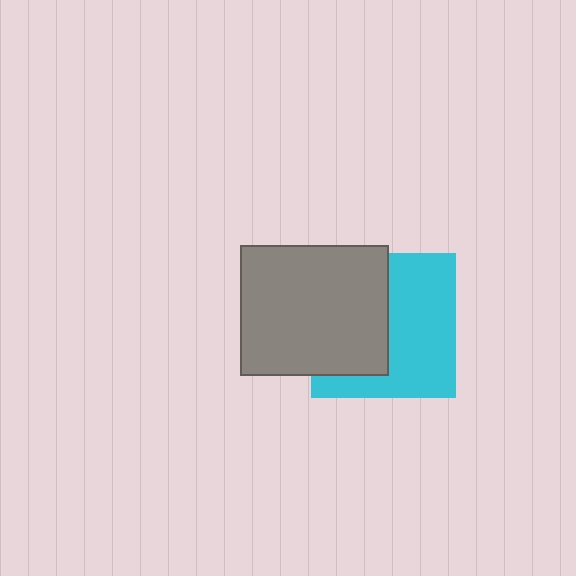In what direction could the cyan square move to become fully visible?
The cyan square could move right. That would shift it out from behind the gray rectangle entirely.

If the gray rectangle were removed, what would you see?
You would see the complete cyan square.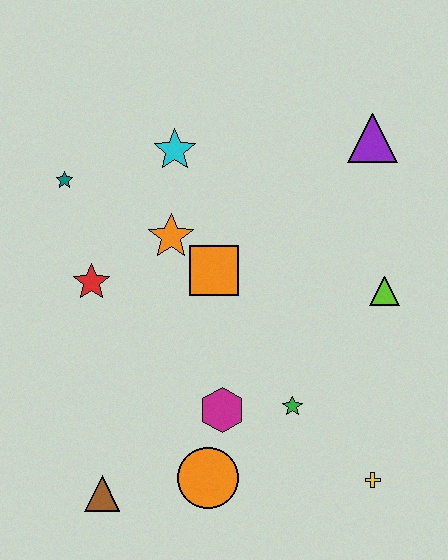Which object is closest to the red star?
The orange star is closest to the red star.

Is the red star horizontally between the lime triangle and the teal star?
Yes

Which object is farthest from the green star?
The teal star is farthest from the green star.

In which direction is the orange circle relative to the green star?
The orange circle is to the left of the green star.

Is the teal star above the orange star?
Yes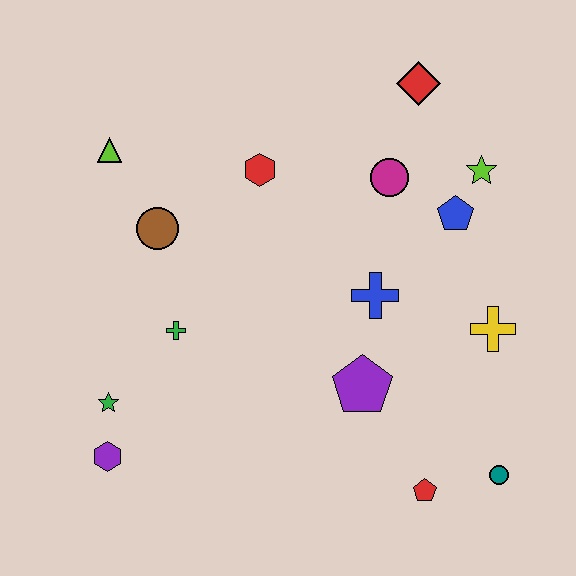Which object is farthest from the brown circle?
The teal circle is farthest from the brown circle.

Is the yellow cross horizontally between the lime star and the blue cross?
No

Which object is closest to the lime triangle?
The brown circle is closest to the lime triangle.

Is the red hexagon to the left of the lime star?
Yes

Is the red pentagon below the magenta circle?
Yes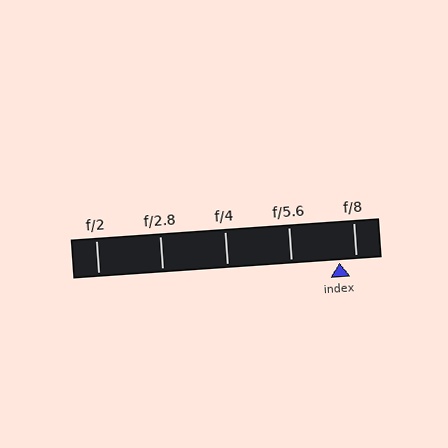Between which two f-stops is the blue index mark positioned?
The index mark is between f/5.6 and f/8.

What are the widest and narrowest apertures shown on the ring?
The widest aperture shown is f/2 and the narrowest is f/8.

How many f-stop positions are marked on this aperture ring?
There are 5 f-stop positions marked.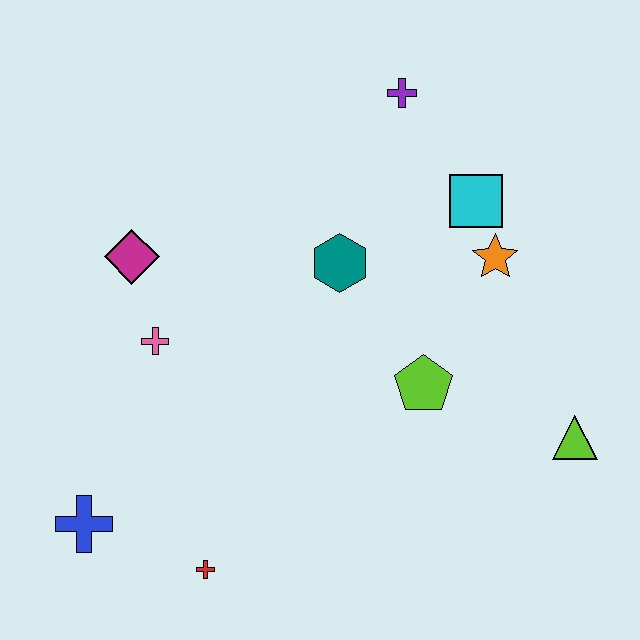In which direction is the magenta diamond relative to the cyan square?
The magenta diamond is to the left of the cyan square.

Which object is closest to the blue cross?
The red cross is closest to the blue cross.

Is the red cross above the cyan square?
No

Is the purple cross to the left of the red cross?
No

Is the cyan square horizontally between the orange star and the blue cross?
Yes